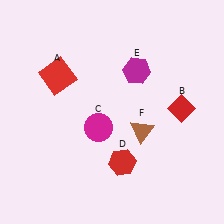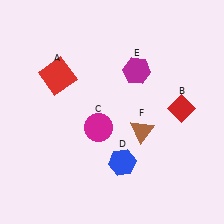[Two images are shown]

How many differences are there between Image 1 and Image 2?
There is 1 difference between the two images.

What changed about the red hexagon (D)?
In Image 1, D is red. In Image 2, it changed to blue.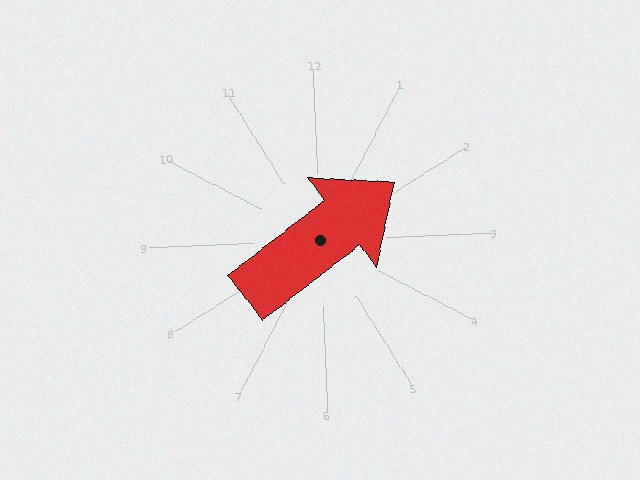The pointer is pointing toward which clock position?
Roughly 2 o'clock.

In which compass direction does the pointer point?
Northeast.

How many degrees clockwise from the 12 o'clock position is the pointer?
Approximately 55 degrees.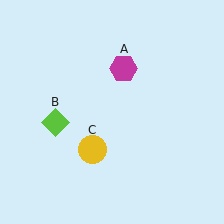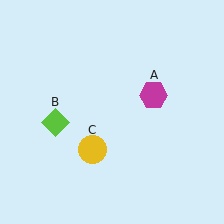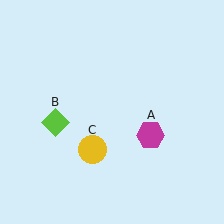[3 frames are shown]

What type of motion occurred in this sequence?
The magenta hexagon (object A) rotated clockwise around the center of the scene.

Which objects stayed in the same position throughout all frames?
Lime diamond (object B) and yellow circle (object C) remained stationary.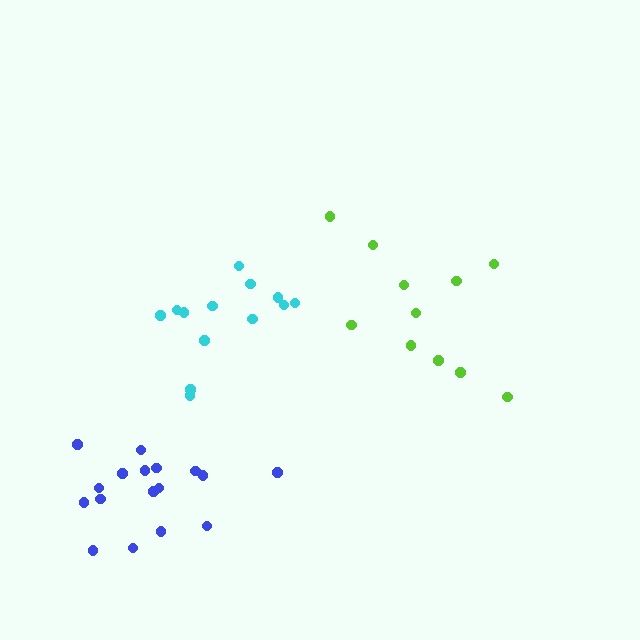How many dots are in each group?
Group 1: 13 dots, Group 2: 17 dots, Group 3: 11 dots (41 total).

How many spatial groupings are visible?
There are 3 spatial groupings.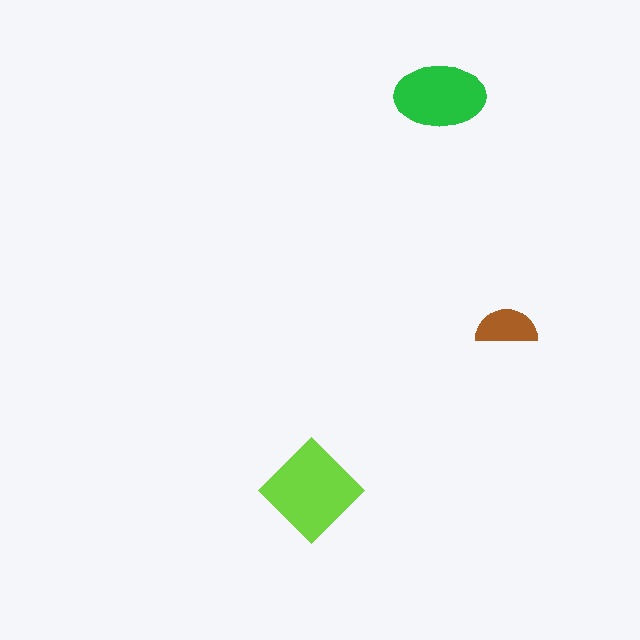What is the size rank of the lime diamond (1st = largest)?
1st.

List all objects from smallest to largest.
The brown semicircle, the green ellipse, the lime diamond.